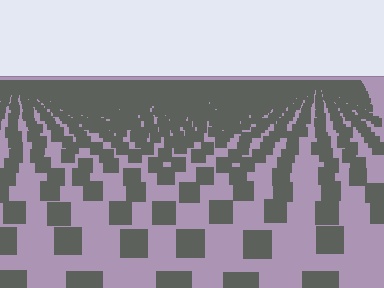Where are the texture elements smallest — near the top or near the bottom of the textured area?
Near the top.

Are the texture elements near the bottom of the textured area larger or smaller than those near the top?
Larger. Near the bottom, elements are closer to the viewer and appear at a bigger on-screen size.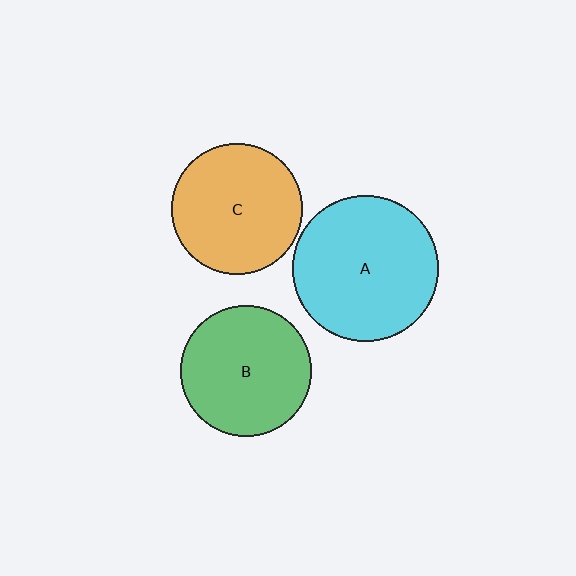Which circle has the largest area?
Circle A (cyan).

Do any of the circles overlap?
No, none of the circles overlap.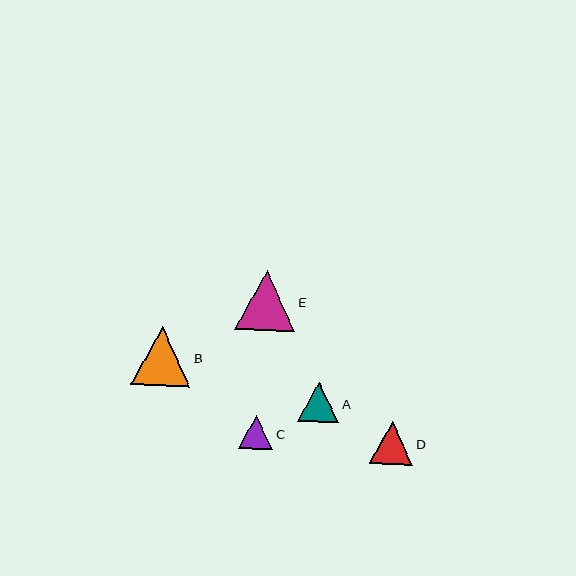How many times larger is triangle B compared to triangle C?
Triangle B is approximately 1.7 times the size of triangle C.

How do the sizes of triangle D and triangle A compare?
Triangle D and triangle A are approximately the same size.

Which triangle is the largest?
Triangle E is the largest with a size of approximately 60 pixels.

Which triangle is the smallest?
Triangle C is the smallest with a size of approximately 34 pixels.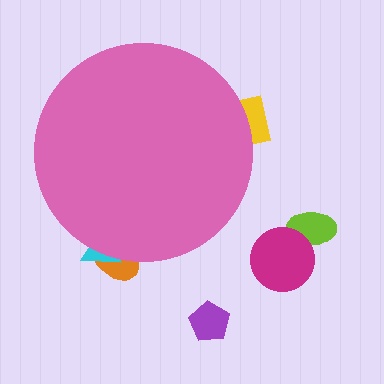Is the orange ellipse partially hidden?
Yes, the orange ellipse is partially hidden behind the pink circle.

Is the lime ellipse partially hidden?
No, the lime ellipse is fully visible.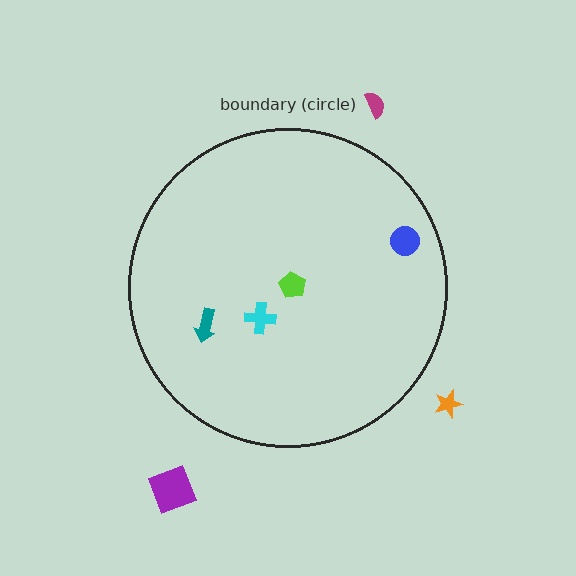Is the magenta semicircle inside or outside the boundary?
Outside.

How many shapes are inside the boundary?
4 inside, 3 outside.